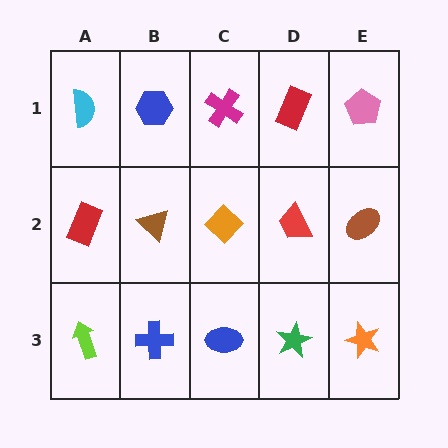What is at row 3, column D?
A green star.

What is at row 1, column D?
A red rectangle.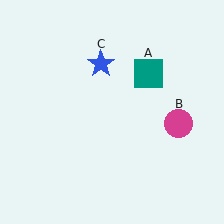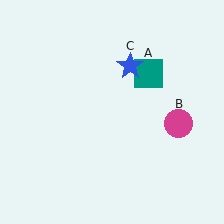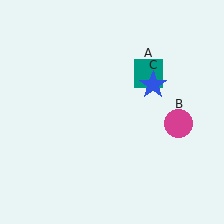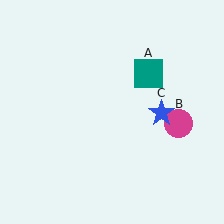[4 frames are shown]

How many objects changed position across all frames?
1 object changed position: blue star (object C).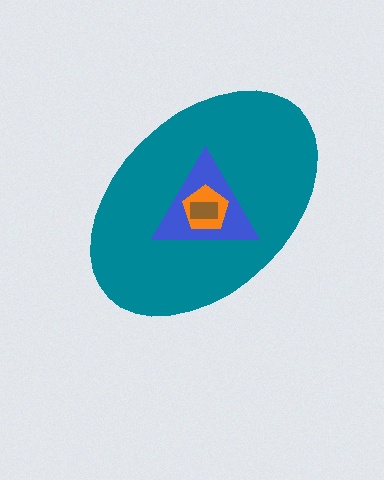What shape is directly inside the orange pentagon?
The brown rectangle.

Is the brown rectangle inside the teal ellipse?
Yes.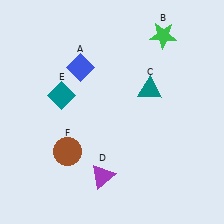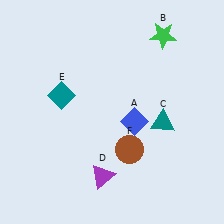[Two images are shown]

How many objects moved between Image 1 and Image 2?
3 objects moved between the two images.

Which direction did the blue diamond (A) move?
The blue diamond (A) moved down.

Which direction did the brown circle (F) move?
The brown circle (F) moved right.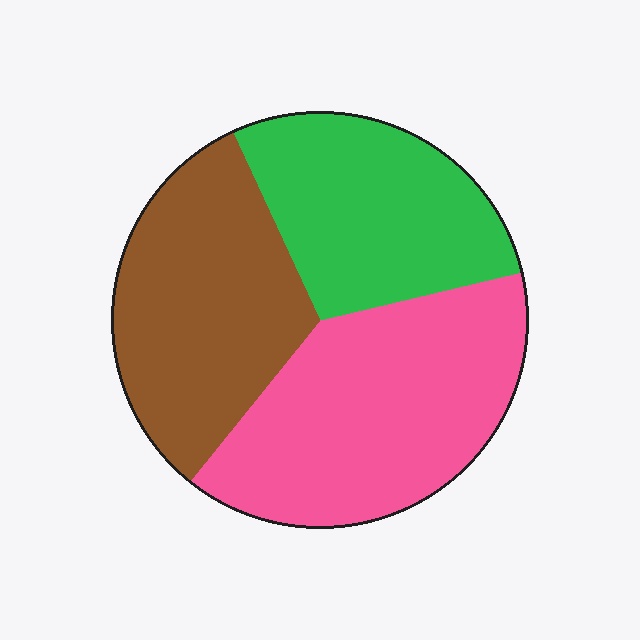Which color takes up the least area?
Green, at roughly 30%.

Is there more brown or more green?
Brown.